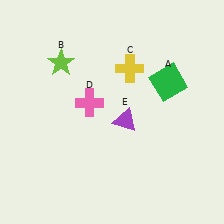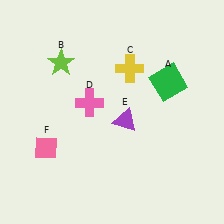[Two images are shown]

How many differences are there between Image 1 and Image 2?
There is 1 difference between the two images.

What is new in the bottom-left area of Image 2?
A pink diamond (F) was added in the bottom-left area of Image 2.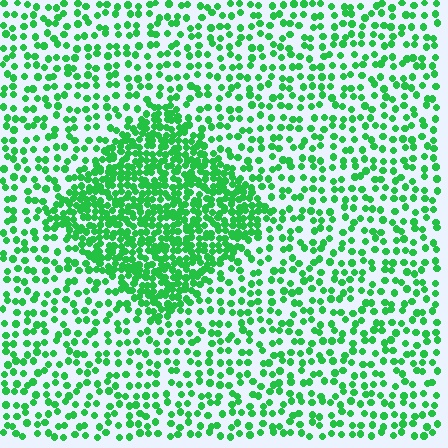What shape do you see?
I see a diamond.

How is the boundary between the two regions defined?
The boundary is defined by a change in element density (approximately 2.5x ratio). All elements are the same color, size, and shape.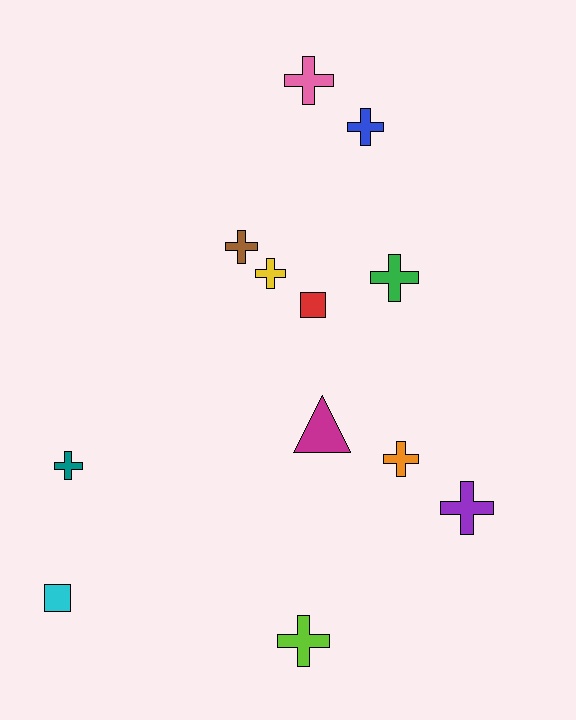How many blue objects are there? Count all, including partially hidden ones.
There is 1 blue object.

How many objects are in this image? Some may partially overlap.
There are 12 objects.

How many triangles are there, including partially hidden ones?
There is 1 triangle.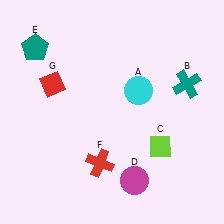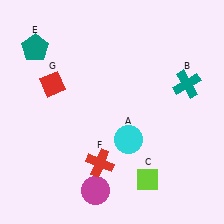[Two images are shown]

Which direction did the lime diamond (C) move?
The lime diamond (C) moved down.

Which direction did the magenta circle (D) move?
The magenta circle (D) moved left.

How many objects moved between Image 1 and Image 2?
3 objects moved between the two images.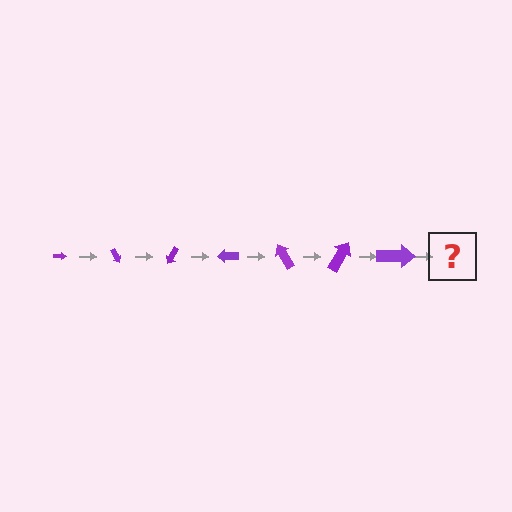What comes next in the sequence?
The next element should be an arrow, larger than the previous one and rotated 420 degrees from the start.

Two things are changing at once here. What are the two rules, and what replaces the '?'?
The two rules are that the arrow grows larger each step and it rotates 60 degrees each step. The '?' should be an arrow, larger than the previous one and rotated 420 degrees from the start.